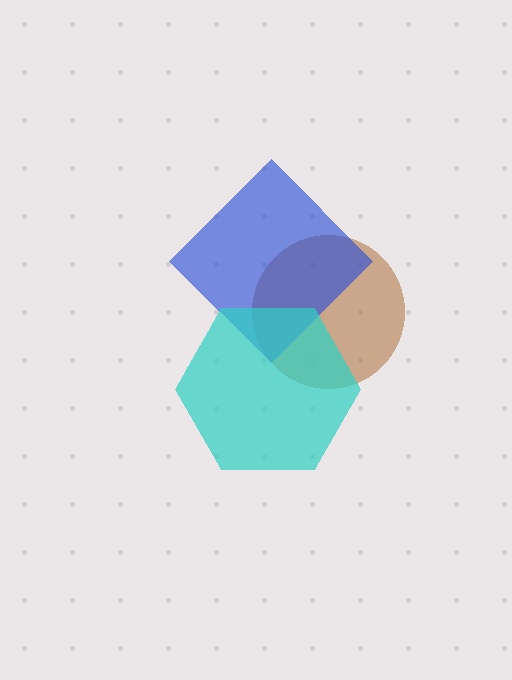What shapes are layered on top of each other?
The layered shapes are: a brown circle, a blue diamond, a cyan hexagon.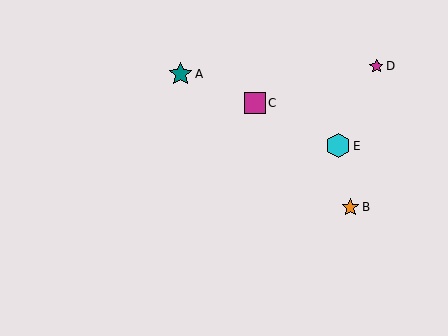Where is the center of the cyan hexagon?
The center of the cyan hexagon is at (338, 146).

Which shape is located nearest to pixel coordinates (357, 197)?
The orange star (labeled B) at (350, 207) is nearest to that location.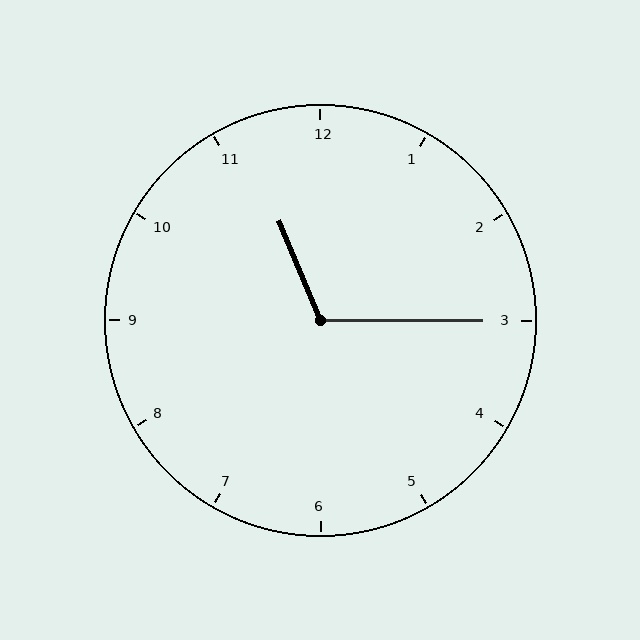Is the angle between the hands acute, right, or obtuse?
It is obtuse.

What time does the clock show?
11:15.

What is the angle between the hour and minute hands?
Approximately 112 degrees.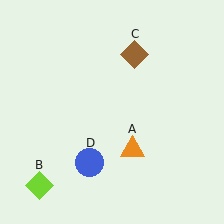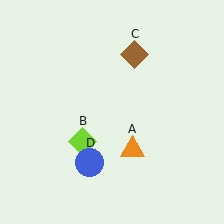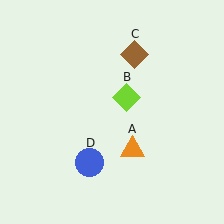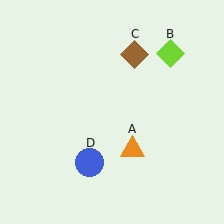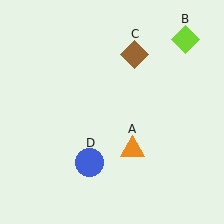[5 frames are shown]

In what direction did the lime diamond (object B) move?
The lime diamond (object B) moved up and to the right.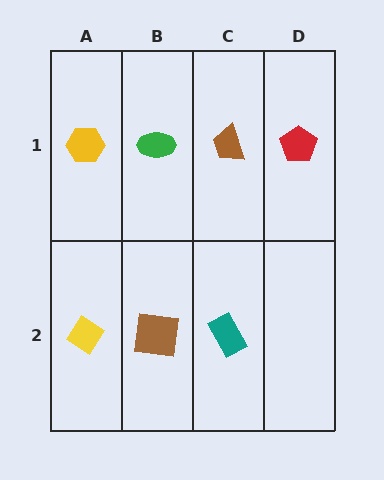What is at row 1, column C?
A brown trapezoid.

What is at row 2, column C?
A teal rectangle.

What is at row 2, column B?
A brown square.